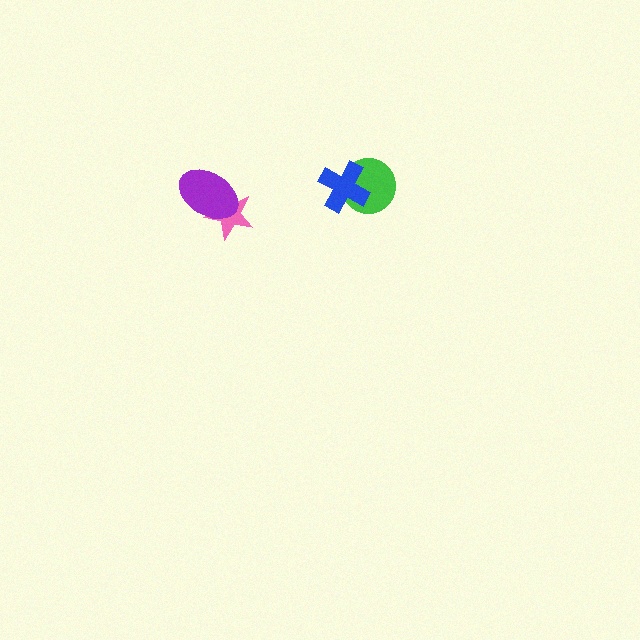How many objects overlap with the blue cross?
1 object overlaps with the blue cross.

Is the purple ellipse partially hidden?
No, no other shape covers it.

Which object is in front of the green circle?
The blue cross is in front of the green circle.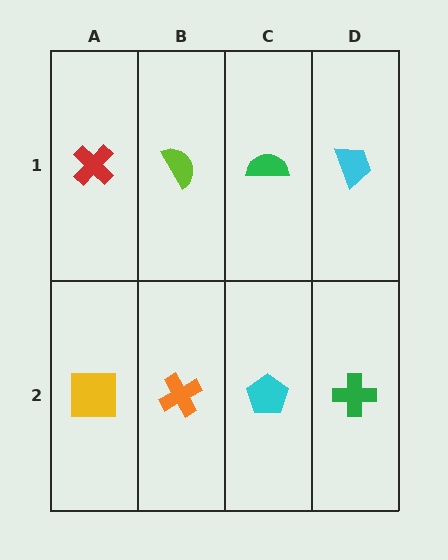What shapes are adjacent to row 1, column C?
A cyan pentagon (row 2, column C), a lime semicircle (row 1, column B), a cyan trapezoid (row 1, column D).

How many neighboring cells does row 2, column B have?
3.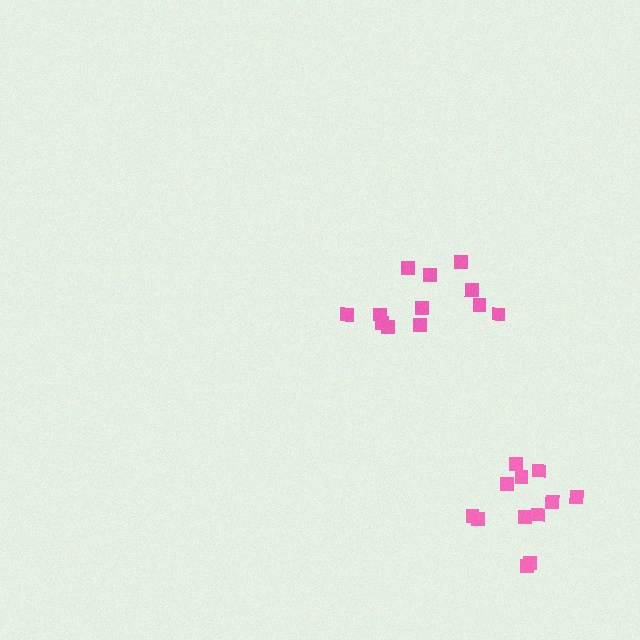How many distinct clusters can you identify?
There are 2 distinct clusters.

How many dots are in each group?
Group 1: 12 dots, Group 2: 12 dots (24 total).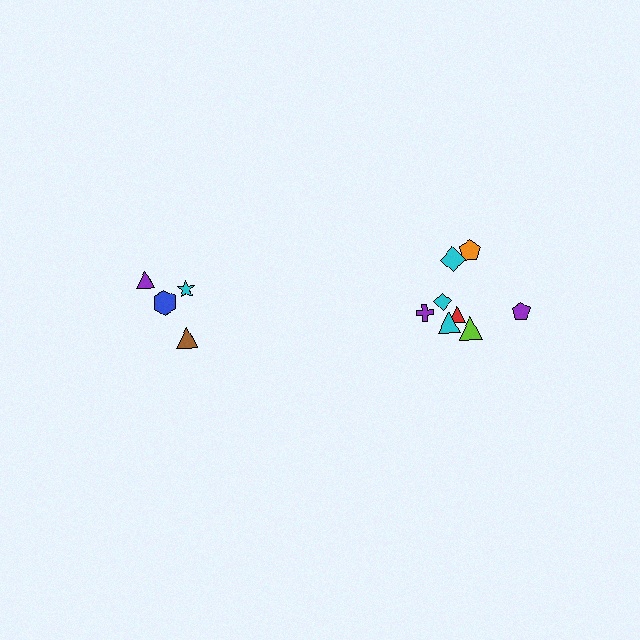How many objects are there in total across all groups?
There are 12 objects.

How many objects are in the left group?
There are 4 objects.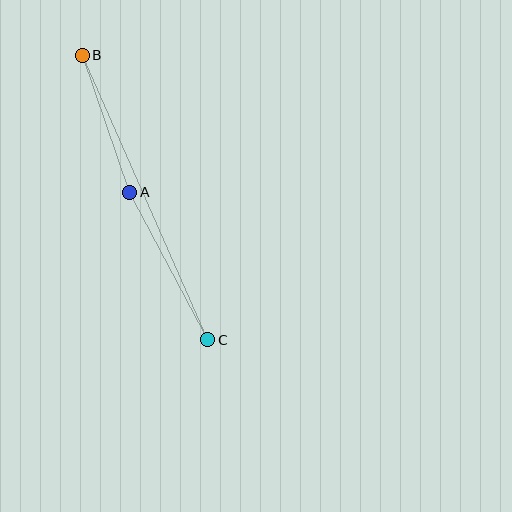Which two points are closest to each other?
Points A and B are closest to each other.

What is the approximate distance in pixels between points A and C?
The distance between A and C is approximately 167 pixels.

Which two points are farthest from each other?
Points B and C are farthest from each other.